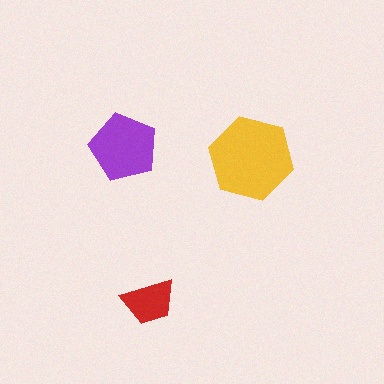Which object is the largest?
The yellow hexagon.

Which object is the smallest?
The red trapezoid.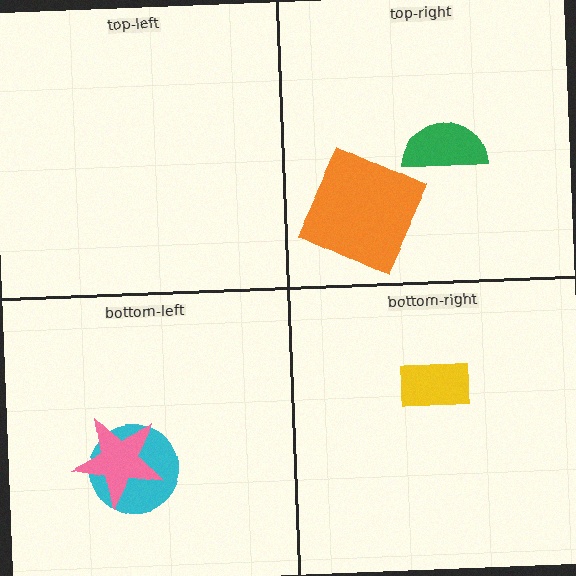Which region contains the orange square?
The top-right region.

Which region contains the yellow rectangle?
The bottom-right region.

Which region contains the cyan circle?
The bottom-left region.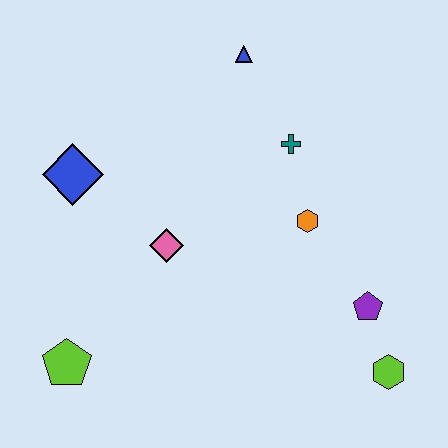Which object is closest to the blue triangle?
The teal cross is closest to the blue triangle.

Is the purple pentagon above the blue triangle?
No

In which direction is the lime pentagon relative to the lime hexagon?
The lime pentagon is to the left of the lime hexagon.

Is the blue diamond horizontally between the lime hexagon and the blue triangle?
No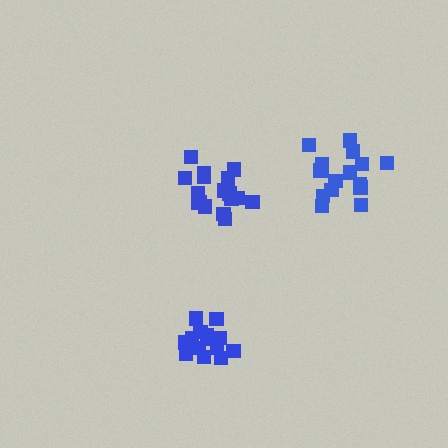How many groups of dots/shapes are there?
There are 3 groups.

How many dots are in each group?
Group 1: 15 dots, Group 2: 17 dots, Group 3: 16 dots (48 total).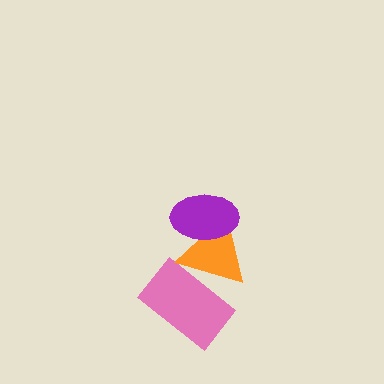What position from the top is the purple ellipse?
The purple ellipse is 1st from the top.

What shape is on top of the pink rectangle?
The orange triangle is on top of the pink rectangle.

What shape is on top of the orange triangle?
The purple ellipse is on top of the orange triangle.